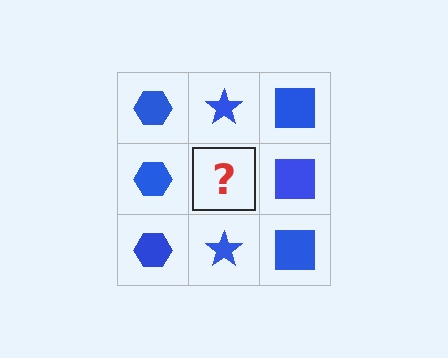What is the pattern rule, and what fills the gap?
The rule is that each column has a consistent shape. The gap should be filled with a blue star.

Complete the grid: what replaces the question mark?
The question mark should be replaced with a blue star.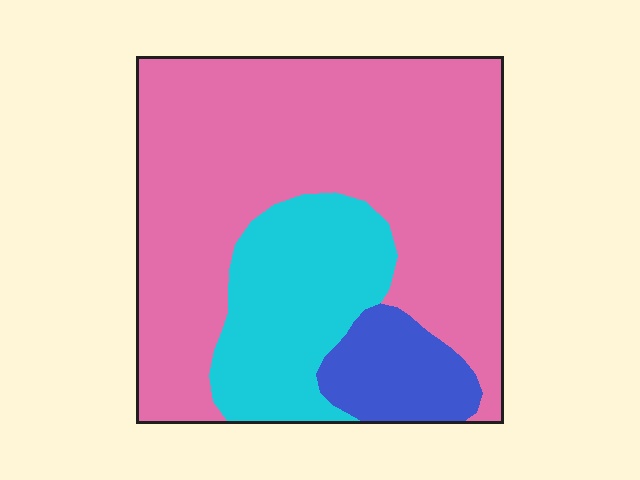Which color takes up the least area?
Blue, at roughly 10%.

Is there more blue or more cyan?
Cyan.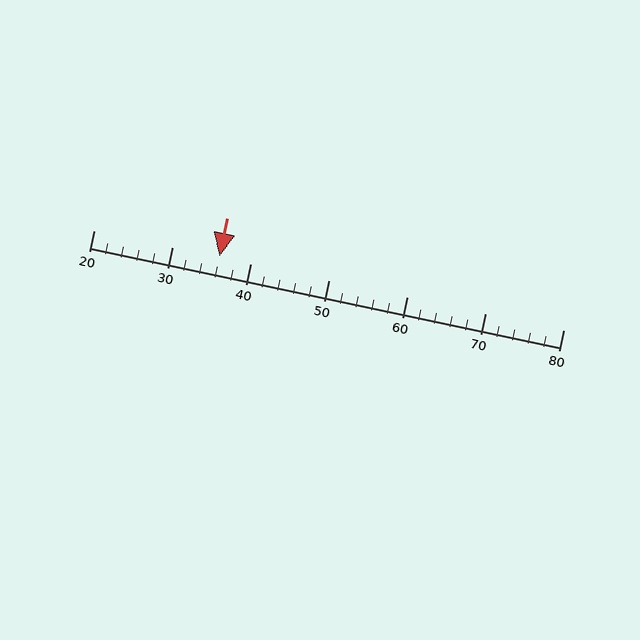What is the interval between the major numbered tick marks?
The major tick marks are spaced 10 units apart.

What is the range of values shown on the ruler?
The ruler shows values from 20 to 80.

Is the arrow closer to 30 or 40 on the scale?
The arrow is closer to 40.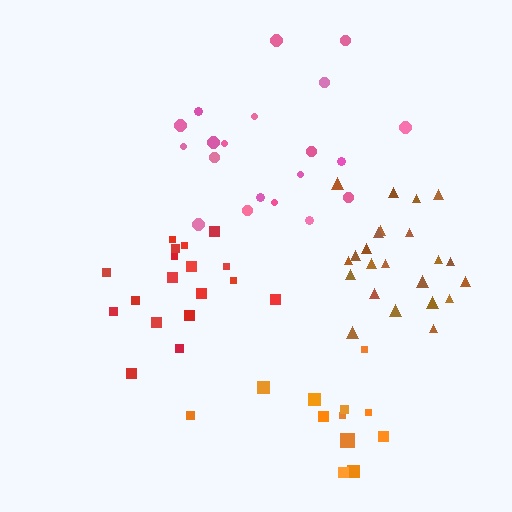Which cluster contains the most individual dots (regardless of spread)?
Brown (23).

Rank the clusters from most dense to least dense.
red, brown, orange, pink.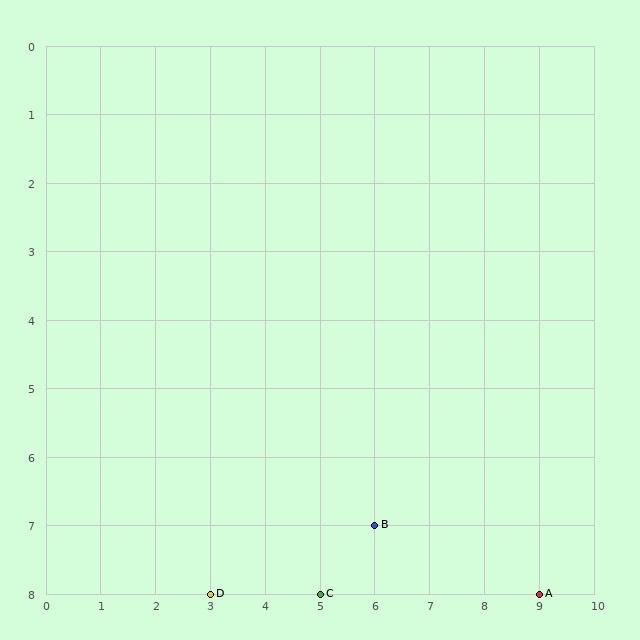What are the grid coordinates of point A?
Point A is at grid coordinates (9, 8).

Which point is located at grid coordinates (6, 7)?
Point B is at (6, 7).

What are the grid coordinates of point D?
Point D is at grid coordinates (3, 8).